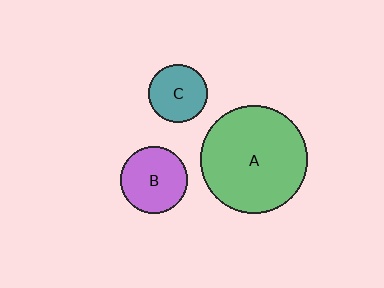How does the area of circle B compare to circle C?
Approximately 1.3 times.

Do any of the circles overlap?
No, none of the circles overlap.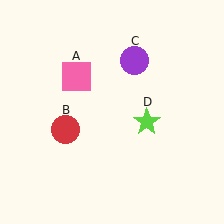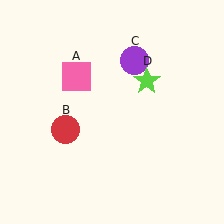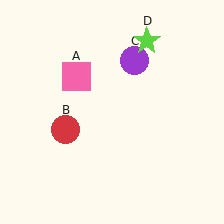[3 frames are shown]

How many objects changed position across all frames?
1 object changed position: lime star (object D).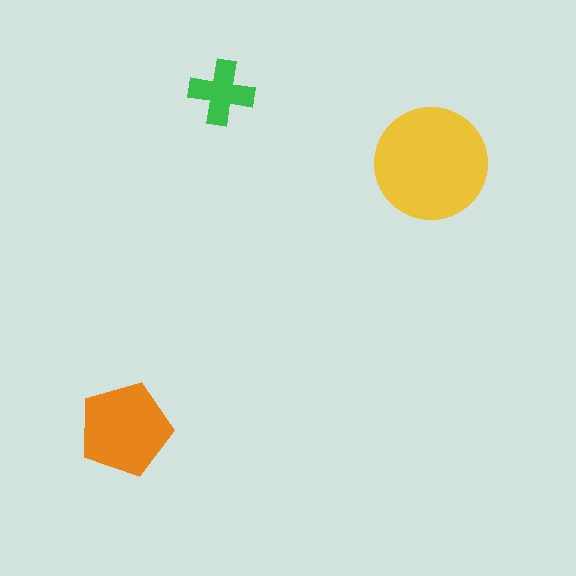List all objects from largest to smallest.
The yellow circle, the orange pentagon, the green cross.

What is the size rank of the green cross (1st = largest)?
3rd.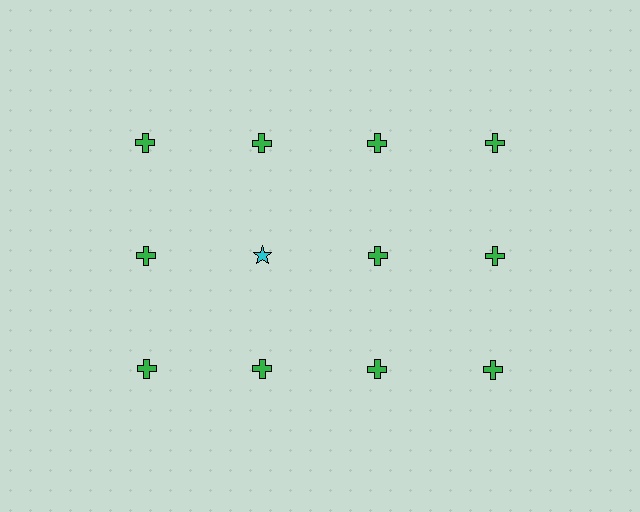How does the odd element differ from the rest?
It differs in both color (cyan instead of green) and shape (star instead of cross).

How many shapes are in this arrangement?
There are 12 shapes arranged in a grid pattern.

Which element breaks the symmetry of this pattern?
The cyan star in the second row, second from left column breaks the symmetry. All other shapes are green crosses.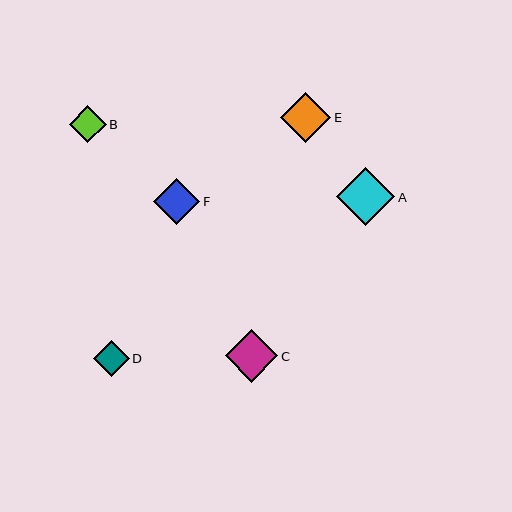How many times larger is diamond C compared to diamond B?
Diamond C is approximately 1.4 times the size of diamond B.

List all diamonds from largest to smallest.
From largest to smallest: A, C, E, F, B, D.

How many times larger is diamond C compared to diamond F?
Diamond C is approximately 1.1 times the size of diamond F.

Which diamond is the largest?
Diamond A is the largest with a size of approximately 58 pixels.